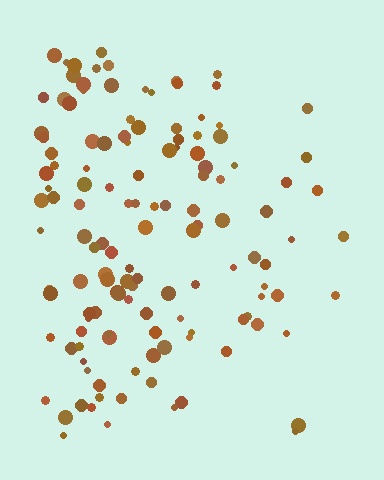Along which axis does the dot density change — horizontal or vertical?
Horizontal.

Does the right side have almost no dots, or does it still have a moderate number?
Still a moderate number, just noticeably fewer than the left.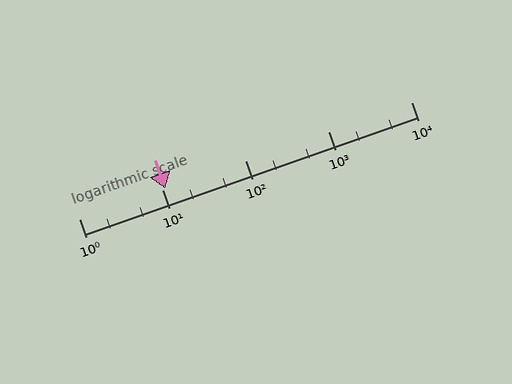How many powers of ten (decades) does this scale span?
The scale spans 4 decades, from 1 to 10000.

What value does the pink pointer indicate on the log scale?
The pointer indicates approximately 11.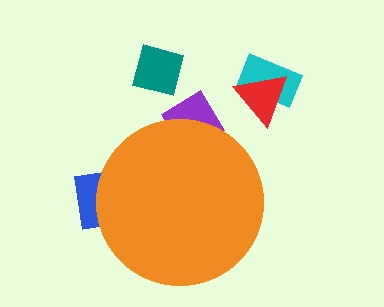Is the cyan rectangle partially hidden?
No, the cyan rectangle is fully visible.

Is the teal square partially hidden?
No, the teal square is fully visible.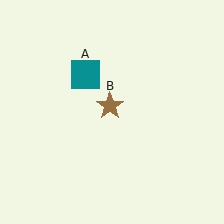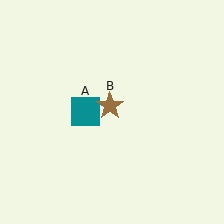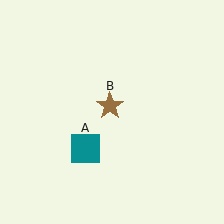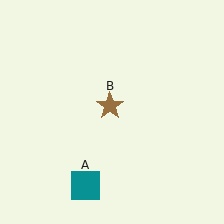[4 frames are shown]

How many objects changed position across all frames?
1 object changed position: teal square (object A).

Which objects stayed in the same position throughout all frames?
Brown star (object B) remained stationary.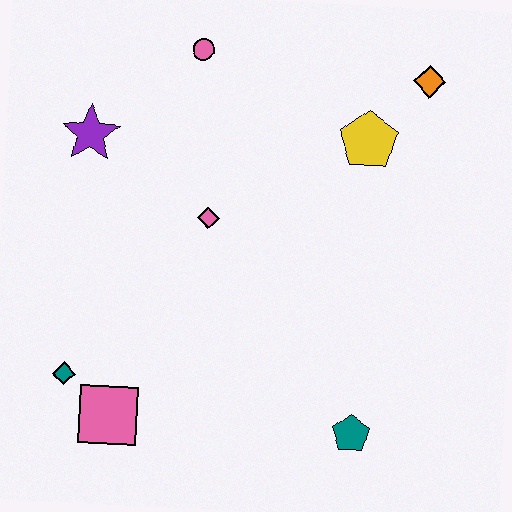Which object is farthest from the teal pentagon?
The pink circle is farthest from the teal pentagon.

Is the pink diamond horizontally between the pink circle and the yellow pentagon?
Yes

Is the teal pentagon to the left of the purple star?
No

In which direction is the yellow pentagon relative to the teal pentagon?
The yellow pentagon is above the teal pentagon.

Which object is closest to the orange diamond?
The yellow pentagon is closest to the orange diamond.